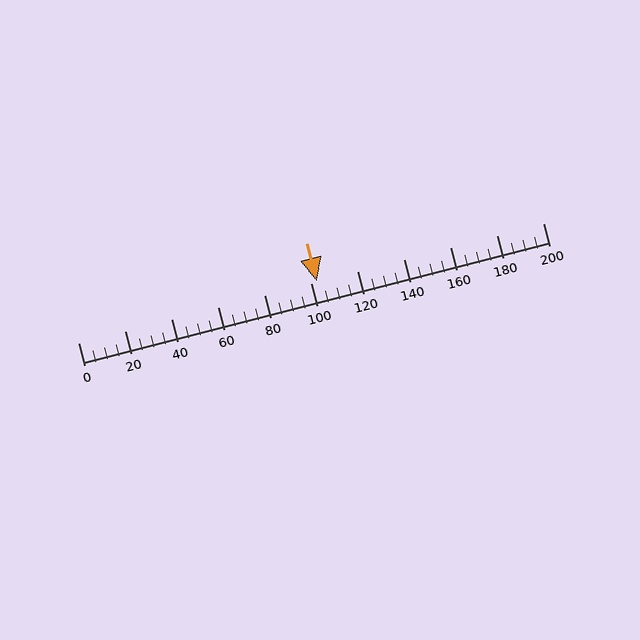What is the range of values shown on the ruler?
The ruler shows values from 0 to 200.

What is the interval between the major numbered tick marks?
The major tick marks are spaced 20 units apart.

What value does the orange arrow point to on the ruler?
The orange arrow points to approximately 103.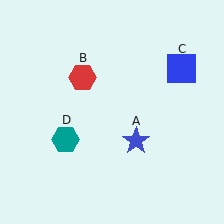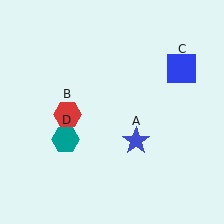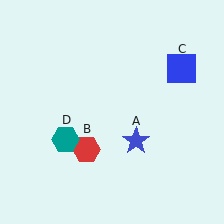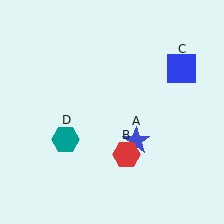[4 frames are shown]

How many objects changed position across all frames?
1 object changed position: red hexagon (object B).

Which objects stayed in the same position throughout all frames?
Blue star (object A) and blue square (object C) and teal hexagon (object D) remained stationary.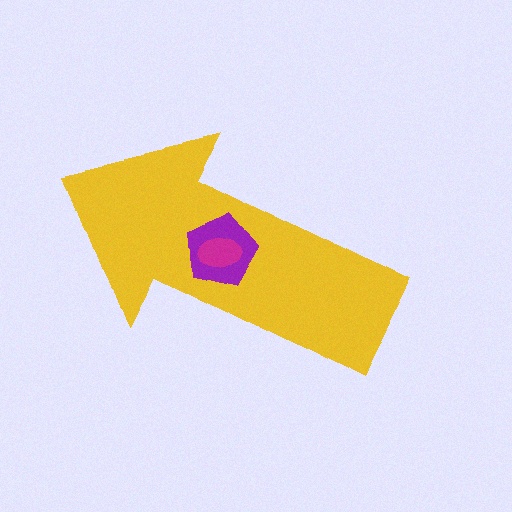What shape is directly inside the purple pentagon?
The magenta ellipse.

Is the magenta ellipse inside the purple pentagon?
Yes.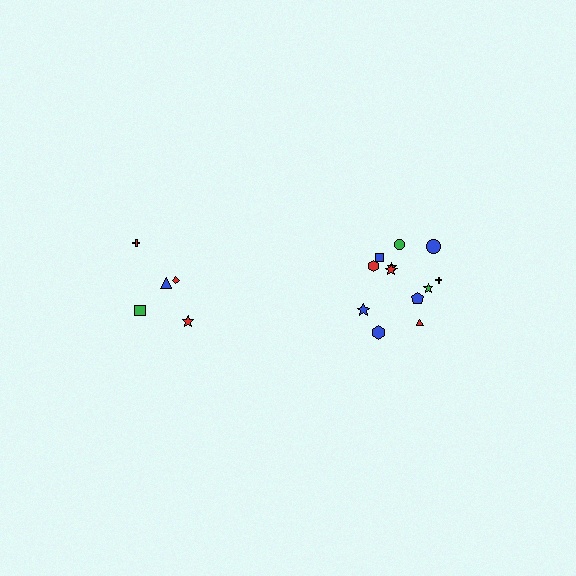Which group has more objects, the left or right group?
The right group.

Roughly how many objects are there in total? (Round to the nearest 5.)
Roughly 15 objects in total.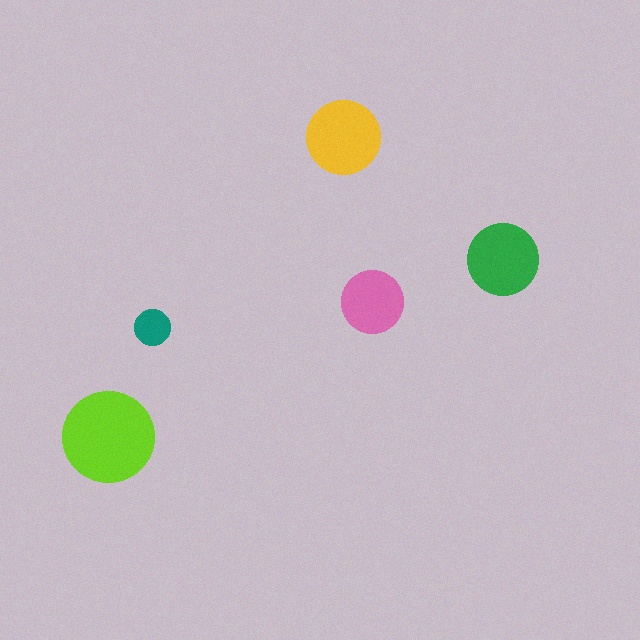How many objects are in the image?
There are 5 objects in the image.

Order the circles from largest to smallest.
the lime one, the yellow one, the green one, the pink one, the teal one.